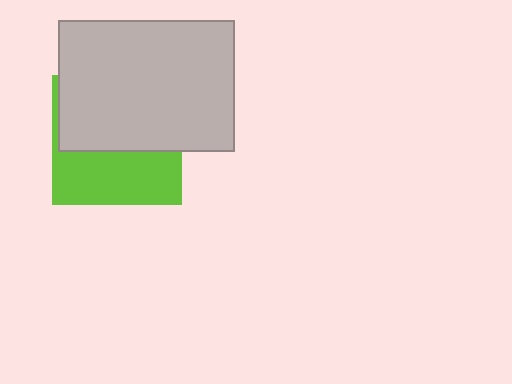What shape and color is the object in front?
The object in front is a light gray rectangle.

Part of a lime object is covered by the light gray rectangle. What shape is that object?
It is a square.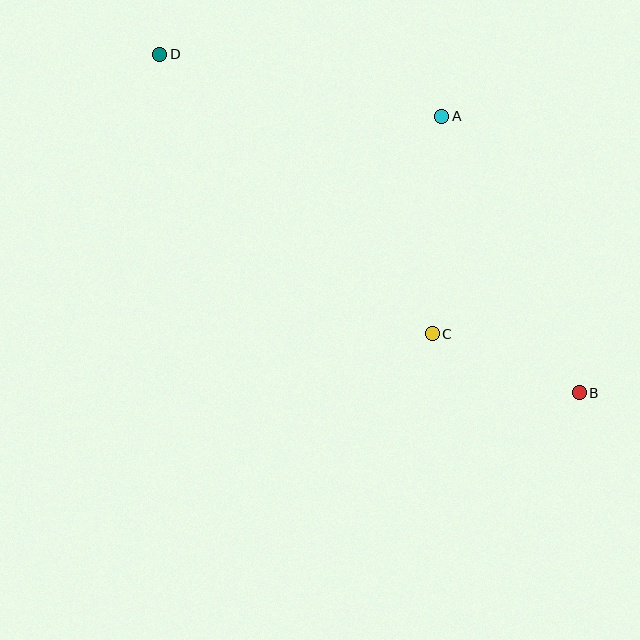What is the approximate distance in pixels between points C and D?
The distance between C and D is approximately 391 pixels.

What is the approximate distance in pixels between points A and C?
The distance between A and C is approximately 218 pixels.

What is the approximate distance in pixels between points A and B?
The distance between A and B is approximately 309 pixels.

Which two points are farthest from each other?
Points B and D are farthest from each other.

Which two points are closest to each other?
Points B and C are closest to each other.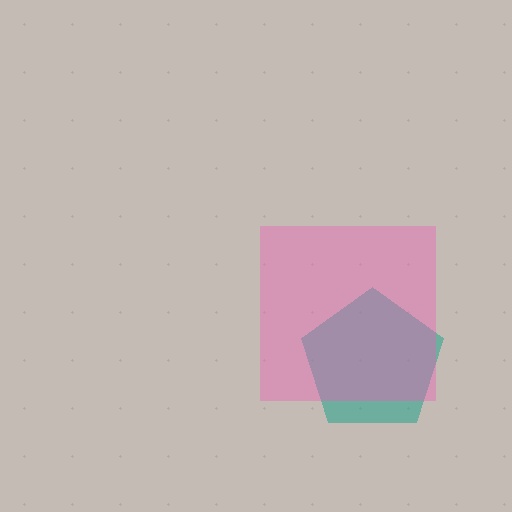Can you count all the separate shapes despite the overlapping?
Yes, there are 2 separate shapes.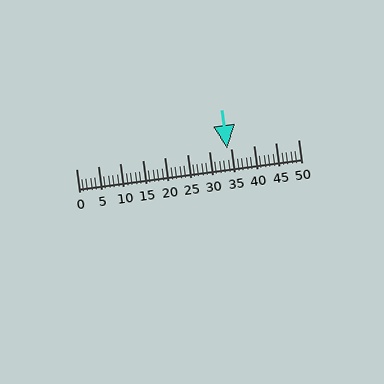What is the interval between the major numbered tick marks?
The major tick marks are spaced 5 units apart.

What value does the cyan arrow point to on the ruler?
The cyan arrow points to approximately 34.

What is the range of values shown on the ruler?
The ruler shows values from 0 to 50.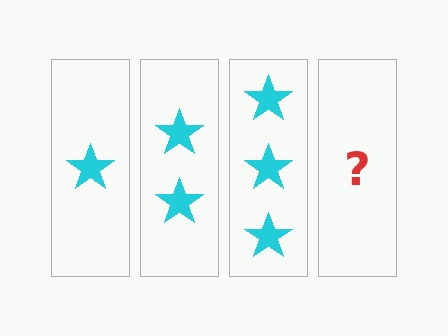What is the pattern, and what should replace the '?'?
The pattern is that each step adds one more star. The '?' should be 4 stars.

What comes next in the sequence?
The next element should be 4 stars.